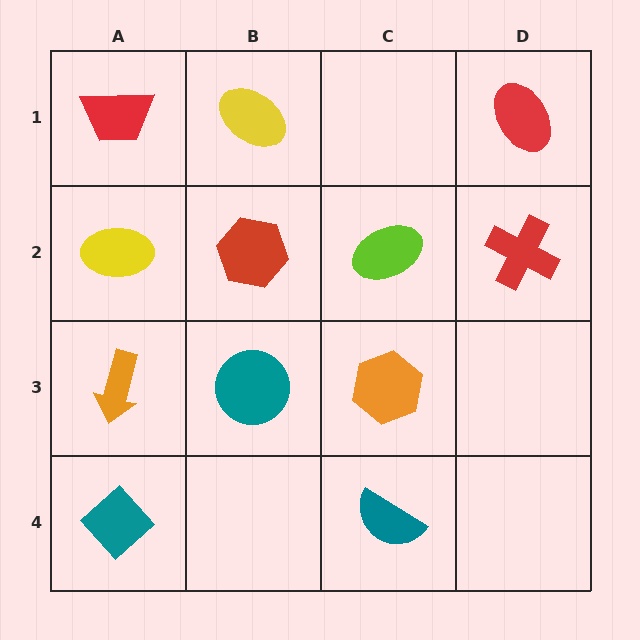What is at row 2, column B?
A red hexagon.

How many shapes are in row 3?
3 shapes.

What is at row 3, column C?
An orange hexagon.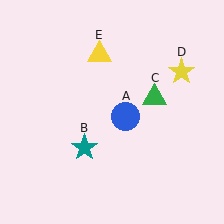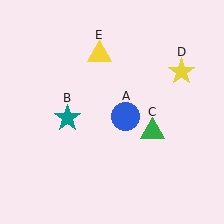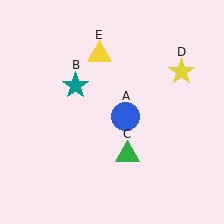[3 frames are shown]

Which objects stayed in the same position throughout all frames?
Blue circle (object A) and yellow star (object D) and yellow triangle (object E) remained stationary.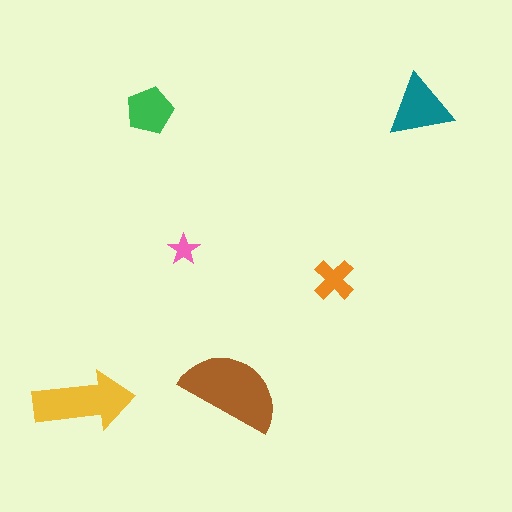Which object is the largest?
The brown semicircle.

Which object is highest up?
The teal triangle is topmost.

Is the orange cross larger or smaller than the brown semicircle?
Smaller.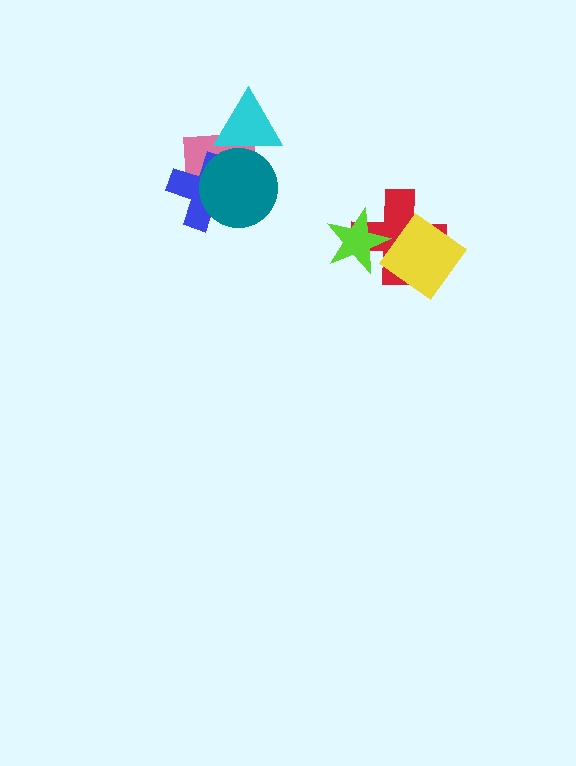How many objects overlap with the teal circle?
3 objects overlap with the teal circle.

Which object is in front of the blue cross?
The teal circle is in front of the blue cross.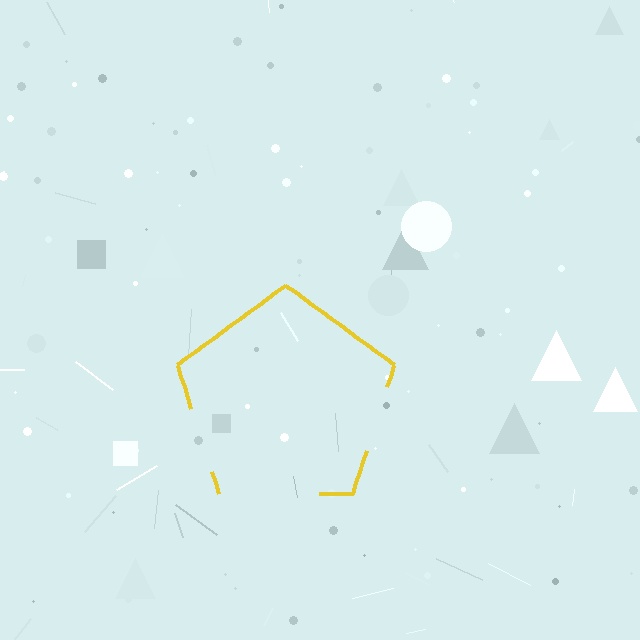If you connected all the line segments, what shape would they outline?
They would outline a pentagon.